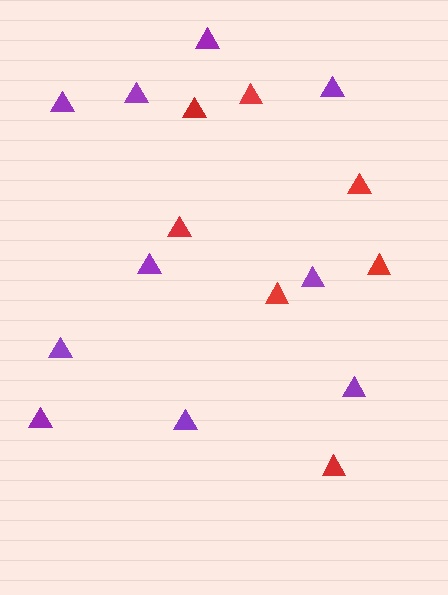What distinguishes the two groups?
There are 2 groups: one group of red triangles (7) and one group of purple triangles (10).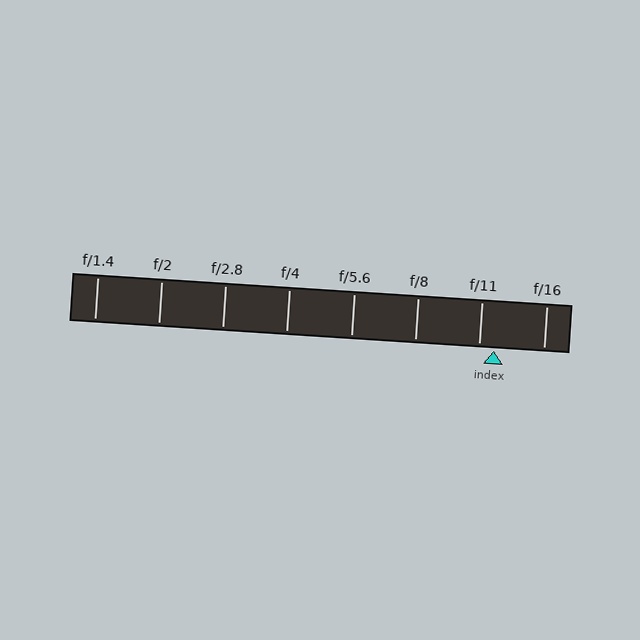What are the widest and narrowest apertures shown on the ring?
The widest aperture shown is f/1.4 and the narrowest is f/16.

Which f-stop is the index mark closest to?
The index mark is closest to f/11.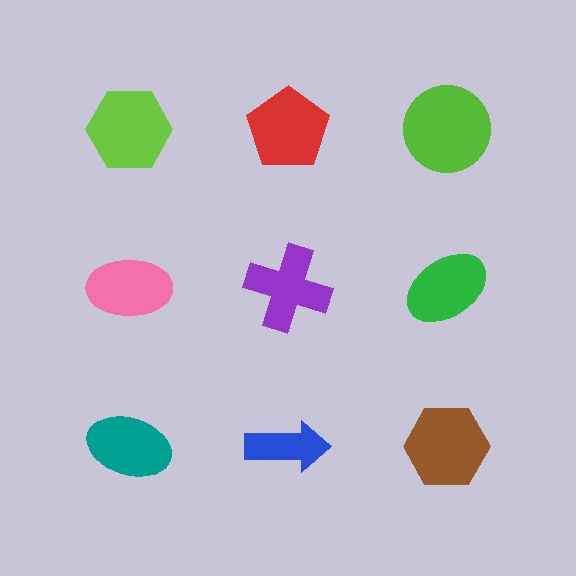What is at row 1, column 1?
A lime hexagon.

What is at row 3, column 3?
A brown hexagon.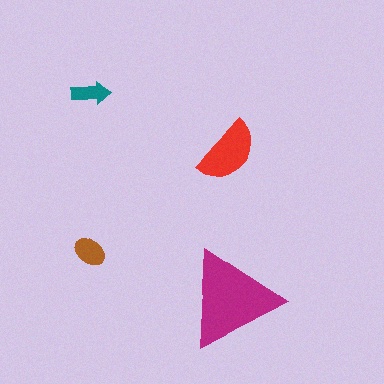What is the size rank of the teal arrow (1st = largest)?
4th.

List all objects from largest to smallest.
The magenta triangle, the red semicircle, the brown ellipse, the teal arrow.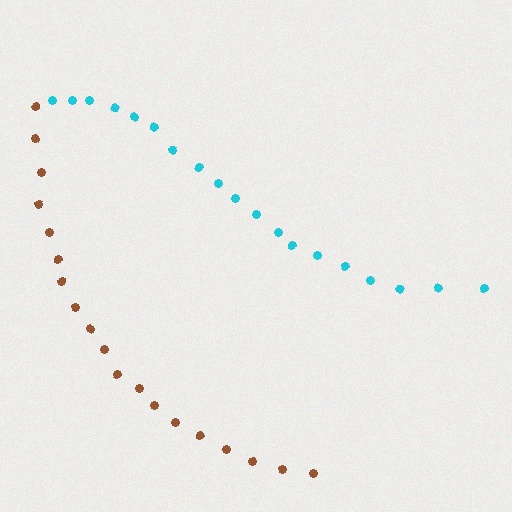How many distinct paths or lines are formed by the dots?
There are 2 distinct paths.